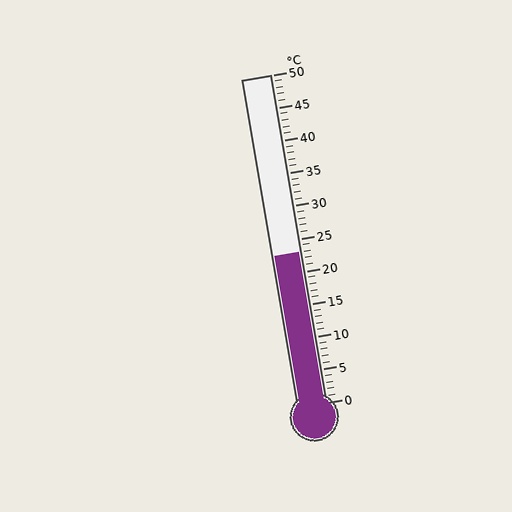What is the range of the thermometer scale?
The thermometer scale ranges from 0°C to 50°C.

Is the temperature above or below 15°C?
The temperature is above 15°C.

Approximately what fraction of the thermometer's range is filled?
The thermometer is filled to approximately 45% of its range.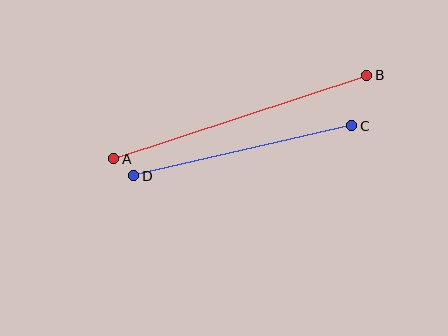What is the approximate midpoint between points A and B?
The midpoint is at approximately (240, 117) pixels.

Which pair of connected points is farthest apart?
Points A and B are farthest apart.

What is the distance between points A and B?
The distance is approximately 266 pixels.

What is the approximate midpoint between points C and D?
The midpoint is at approximately (243, 151) pixels.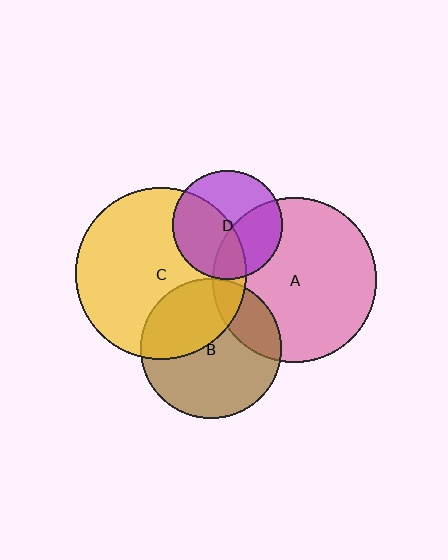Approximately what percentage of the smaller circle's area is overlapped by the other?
Approximately 40%.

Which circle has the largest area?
Circle C (yellow).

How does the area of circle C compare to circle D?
Approximately 2.5 times.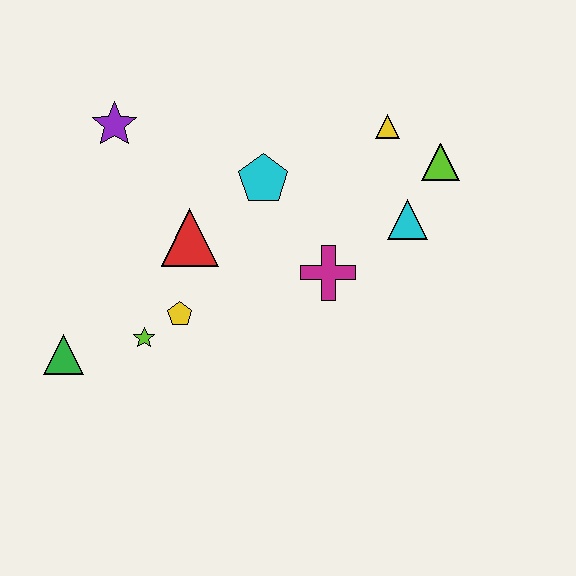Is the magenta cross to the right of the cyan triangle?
No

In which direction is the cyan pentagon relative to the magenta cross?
The cyan pentagon is above the magenta cross.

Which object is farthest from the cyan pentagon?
The green triangle is farthest from the cyan pentagon.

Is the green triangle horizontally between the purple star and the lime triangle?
No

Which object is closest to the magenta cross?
The cyan triangle is closest to the magenta cross.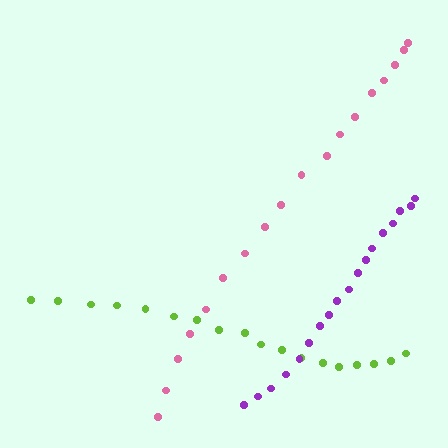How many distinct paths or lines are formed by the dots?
There are 3 distinct paths.